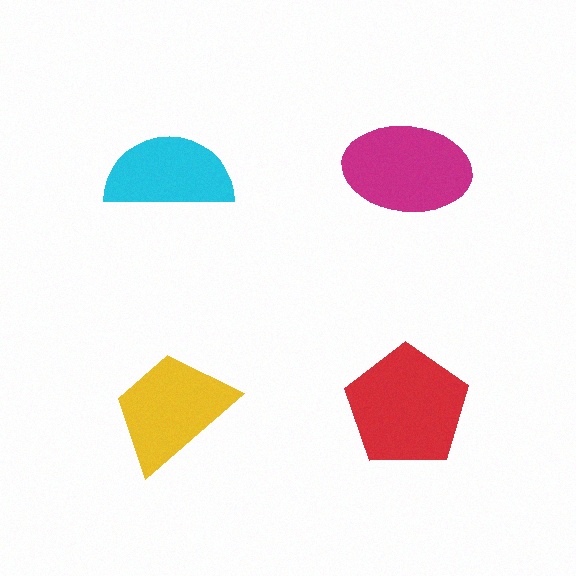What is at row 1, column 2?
A magenta ellipse.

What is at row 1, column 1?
A cyan semicircle.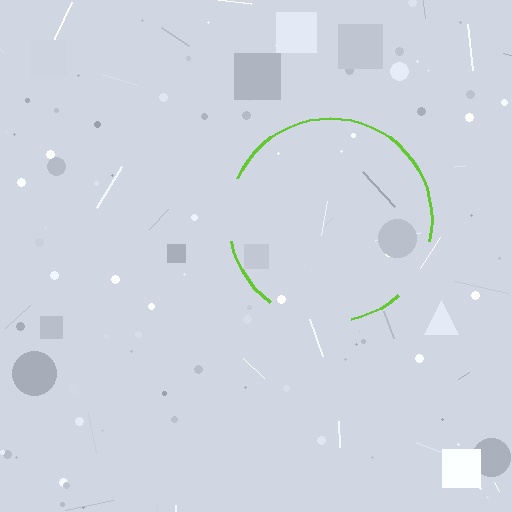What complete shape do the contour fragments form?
The contour fragments form a circle.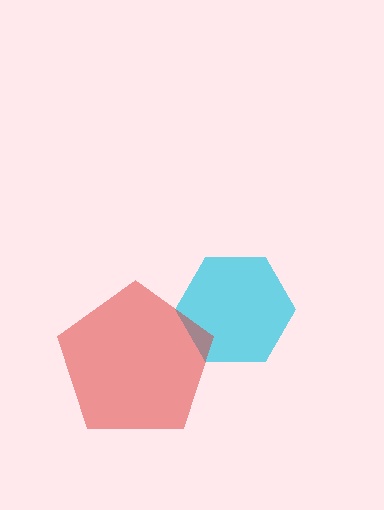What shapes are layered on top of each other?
The layered shapes are: a cyan hexagon, a red pentagon.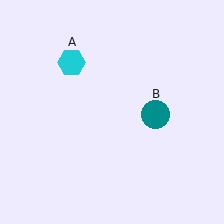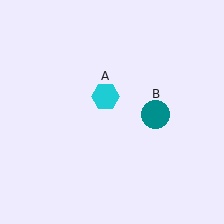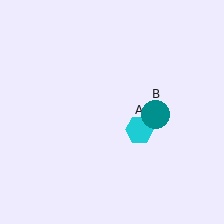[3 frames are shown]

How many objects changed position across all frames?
1 object changed position: cyan hexagon (object A).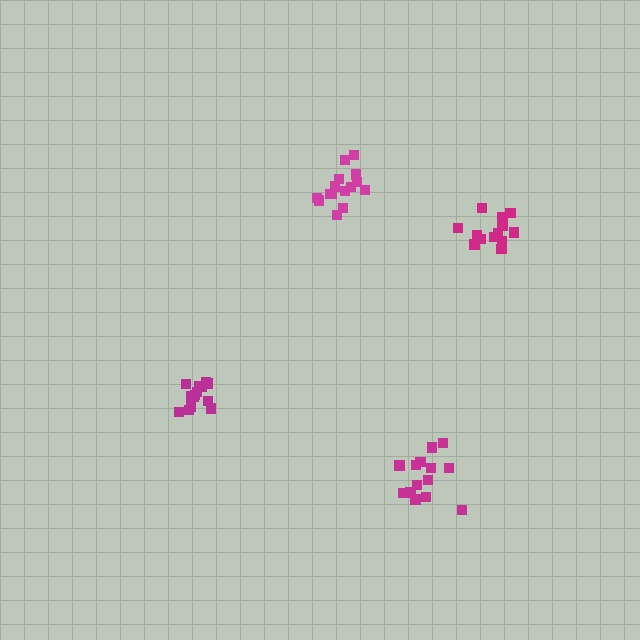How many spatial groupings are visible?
There are 4 spatial groupings.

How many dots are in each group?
Group 1: 15 dots, Group 2: 15 dots, Group 3: 14 dots, Group 4: 15 dots (59 total).